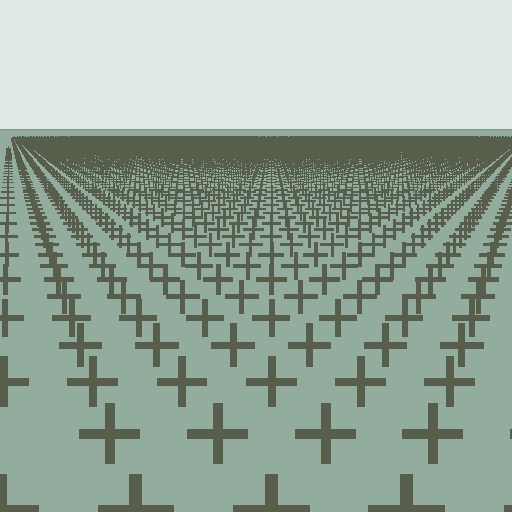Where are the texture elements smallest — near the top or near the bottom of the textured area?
Near the top.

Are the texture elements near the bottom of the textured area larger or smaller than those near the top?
Larger. Near the bottom, elements are closer to the viewer and appear at a bigger on-screen size.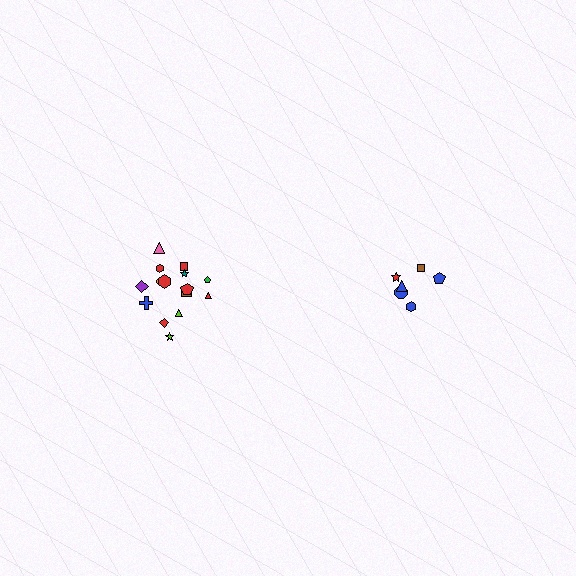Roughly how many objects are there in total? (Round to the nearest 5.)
Roughly 20 objects in total.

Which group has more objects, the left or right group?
The left group.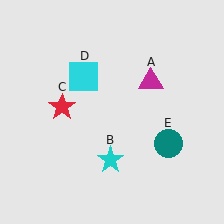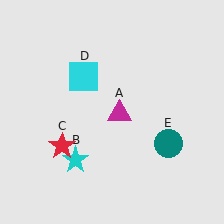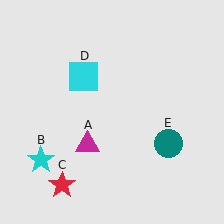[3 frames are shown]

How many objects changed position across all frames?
3 objects changed position: magenta triangle (object A), cyan star (object B), red star (object C).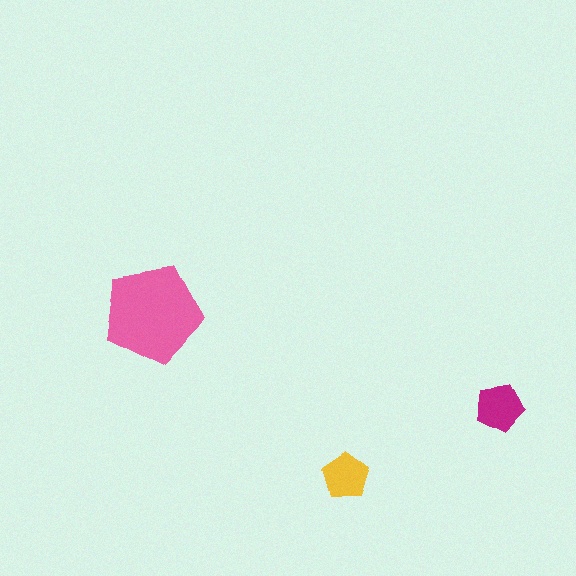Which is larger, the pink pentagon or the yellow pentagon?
The pink one.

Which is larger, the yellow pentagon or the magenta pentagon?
The magenta one.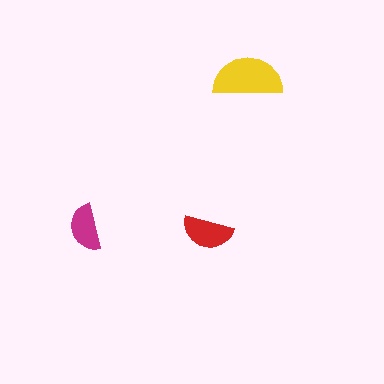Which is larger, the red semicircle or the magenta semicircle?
The red one.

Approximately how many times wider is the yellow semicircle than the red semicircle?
About 1.5 times wider.